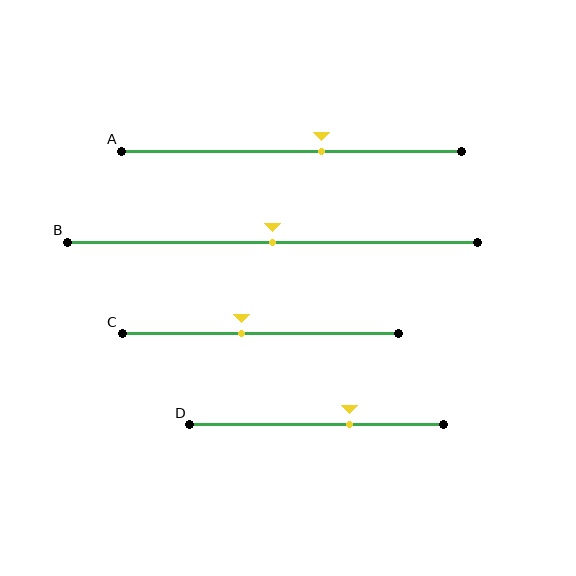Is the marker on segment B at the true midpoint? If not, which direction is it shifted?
Yes, the marker on segment B is at the true midpoint.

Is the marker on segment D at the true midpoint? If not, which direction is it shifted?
No, the marker on segment D is shifted to the right by about 13% of the segment length.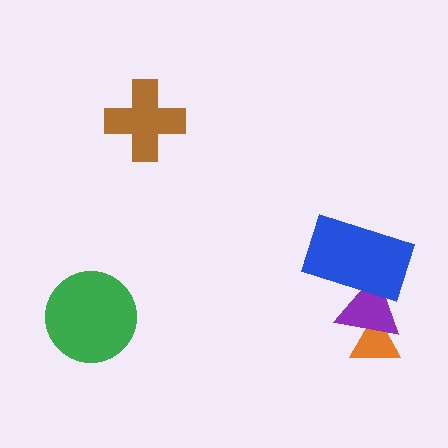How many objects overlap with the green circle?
0 objects overlap with the green circle.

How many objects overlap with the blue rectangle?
1 object overlaps with the blue rectangle.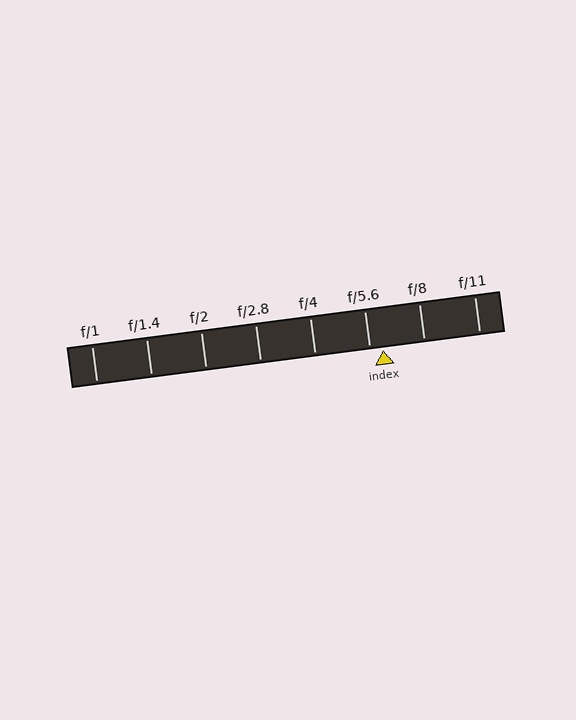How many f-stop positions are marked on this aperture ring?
There are 8 f-stop positions marked.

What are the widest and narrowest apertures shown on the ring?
The widest aperture shown is f/1 and the narrowest is f/11.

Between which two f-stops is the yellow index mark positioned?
The index mark is between f/5.6 and f/8.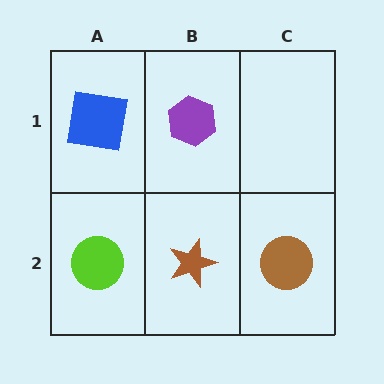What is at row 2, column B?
A brown star.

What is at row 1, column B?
A purple hexagon.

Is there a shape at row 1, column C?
No, that cell is empty.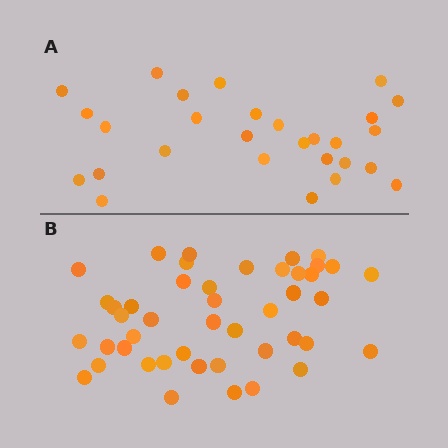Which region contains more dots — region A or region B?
Region B (the bottom region) has more dots.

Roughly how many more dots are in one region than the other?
Region B has approximately 15 more dots than region A.